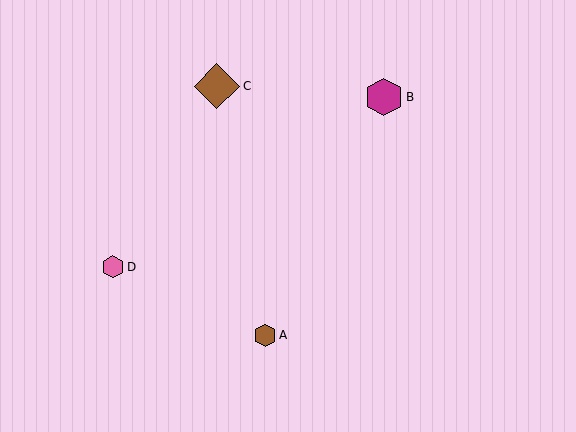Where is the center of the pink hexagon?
The center of the pink hexagon is at (113, 267).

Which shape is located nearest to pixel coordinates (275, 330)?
The brown hexagon (labeled A) at (265, 336) is nearest to that location.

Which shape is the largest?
The brown diamond (labeled C) is the largest.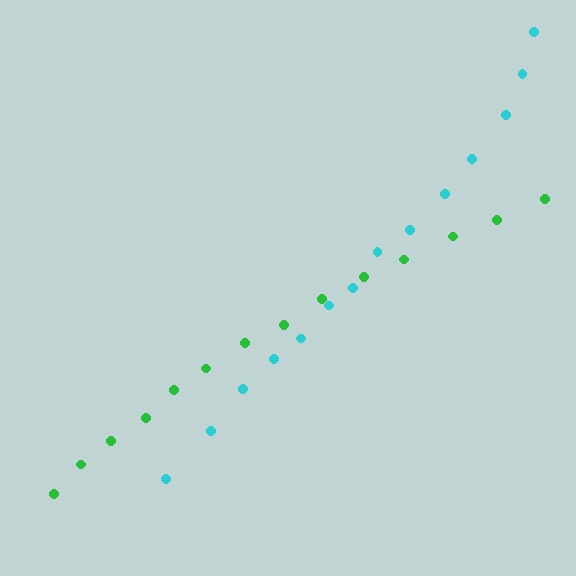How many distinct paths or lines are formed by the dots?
There are 2 distinct paths.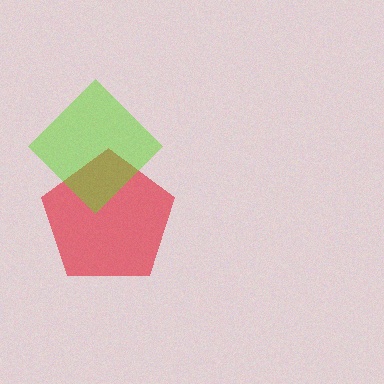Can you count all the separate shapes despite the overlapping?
Yes, there are 2 separate shapes.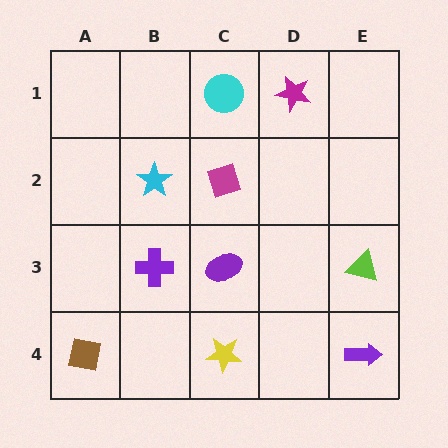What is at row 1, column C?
A cyan circle.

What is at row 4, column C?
A yellow star.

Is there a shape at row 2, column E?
No, that cell is empty.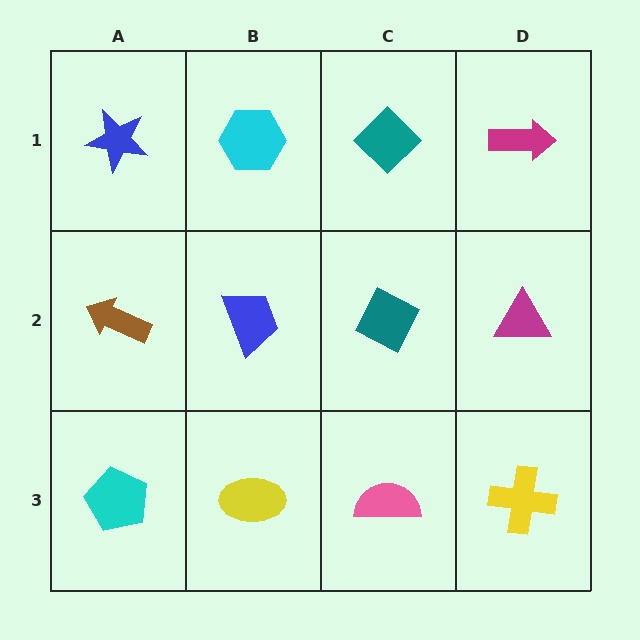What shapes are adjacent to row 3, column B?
A blue trapezoid (row 2, column B), a cyan pentagon (row 3, column A), a pink semicircle (row 3, column C).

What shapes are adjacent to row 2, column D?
A magenta arrow (row 1, column D), a yellow cross (row 3, column D), a teal diamond (row 2, column C).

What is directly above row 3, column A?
A brown arrow.